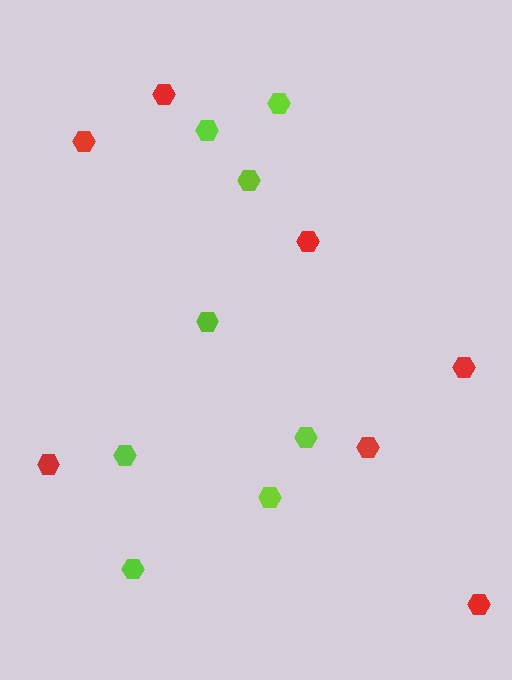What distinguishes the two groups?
There are 2 groups: one group of lime hexagons (8) and one group of red hexagons (7).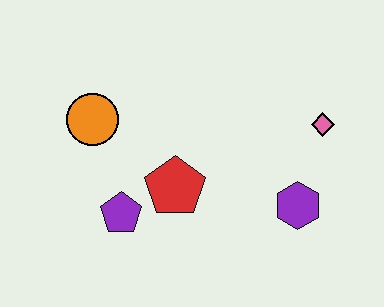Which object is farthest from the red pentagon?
The pink diamond is farthest from the red pentagon.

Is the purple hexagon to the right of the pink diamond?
No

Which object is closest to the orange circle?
The purple pentagon is closest to the orange circle.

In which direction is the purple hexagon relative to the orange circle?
The purple hexagon is to the right of the orange circle.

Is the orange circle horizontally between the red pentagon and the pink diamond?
No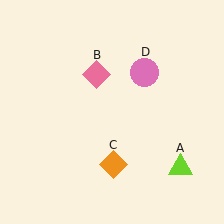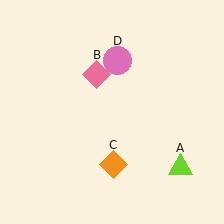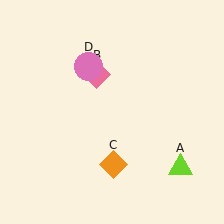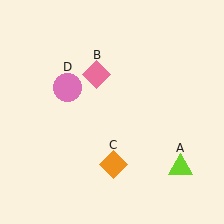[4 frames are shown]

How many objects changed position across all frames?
1 object changed position: pink circle (object D).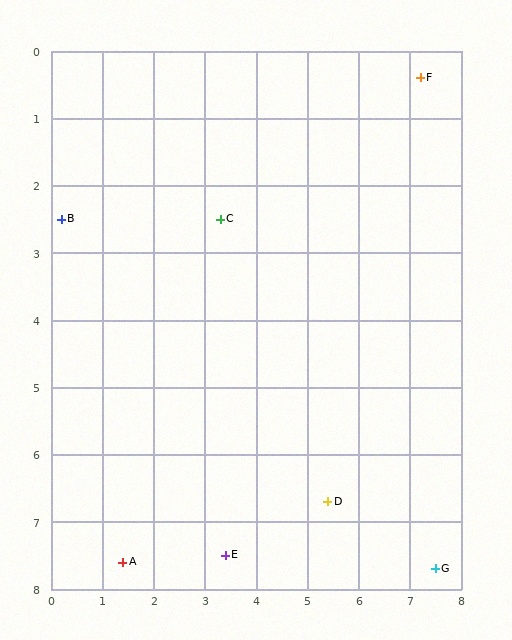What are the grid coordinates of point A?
Point A is at approximately (1.4, 7.6).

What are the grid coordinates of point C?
Point C is at approximately (3.3, 2.5).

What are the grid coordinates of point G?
Point G is at approximately (7.5, 7.7).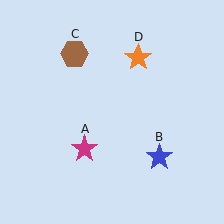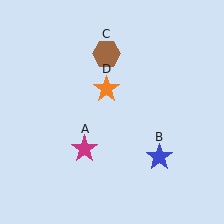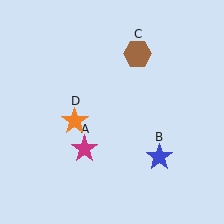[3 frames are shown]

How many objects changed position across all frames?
2 objects changed position: brown hexagon (object C), orange star (object D).